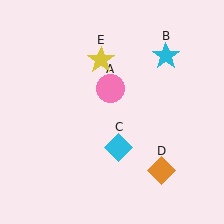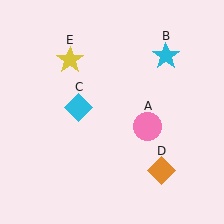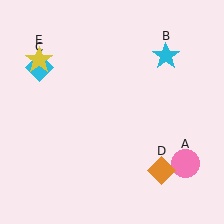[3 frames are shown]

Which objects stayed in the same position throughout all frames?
Cyan star (object B) and orange diamond (object D) remained stationary.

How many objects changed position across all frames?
3 objects changed position: pink circle (object A), cyan diamond (object C), yellow star (object E).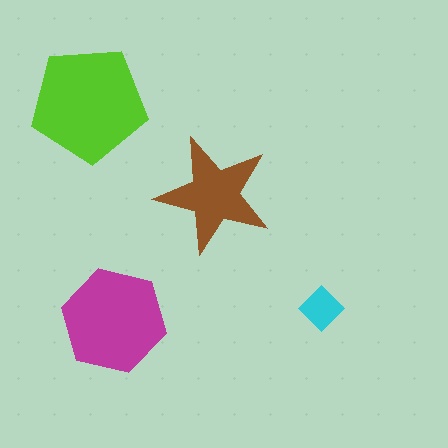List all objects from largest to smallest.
The lime pentagon, the magenta hexagon, the brown star, the cyan diamond.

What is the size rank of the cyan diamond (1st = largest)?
4th.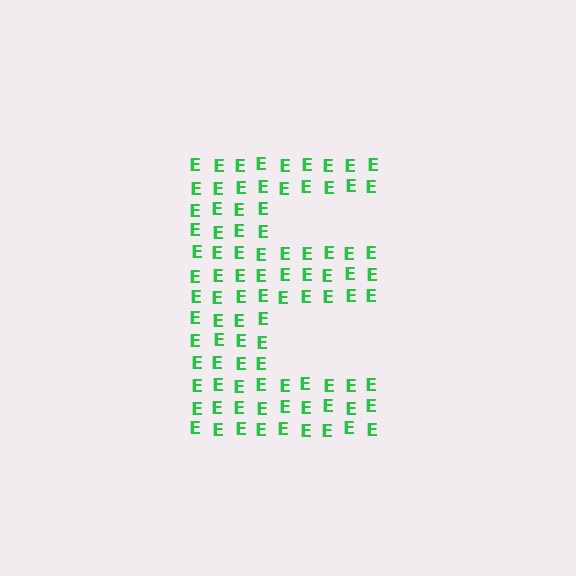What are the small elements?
The small elements are letter E's.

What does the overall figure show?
The overall figure shows the letter E.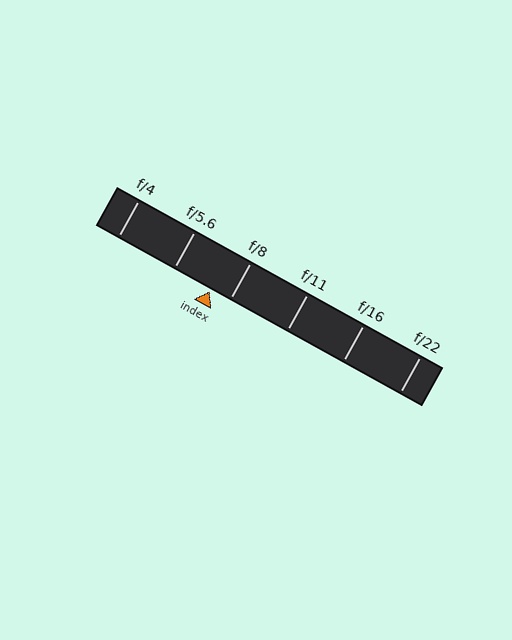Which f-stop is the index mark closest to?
The index mark is closest to f/8.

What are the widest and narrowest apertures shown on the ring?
The widest aperture shown is f/4 and the narrowest is f/22.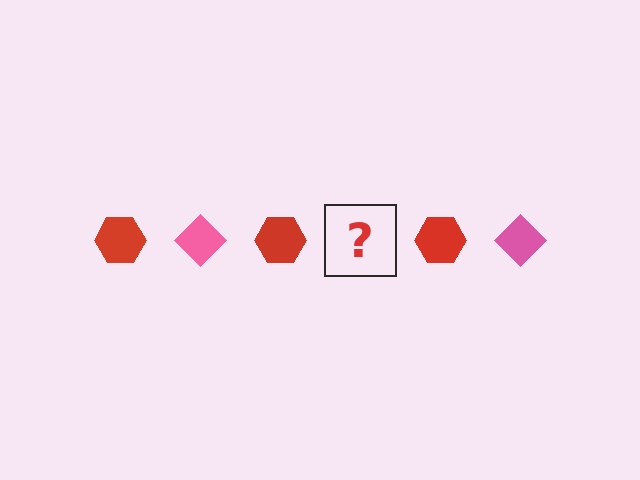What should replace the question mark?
The question mark should be replaced with a pink diamond.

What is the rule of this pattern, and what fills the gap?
The rule is that the pattern alternates between red hexagon and pink diamond. The gap should be filled with a pink diamond.